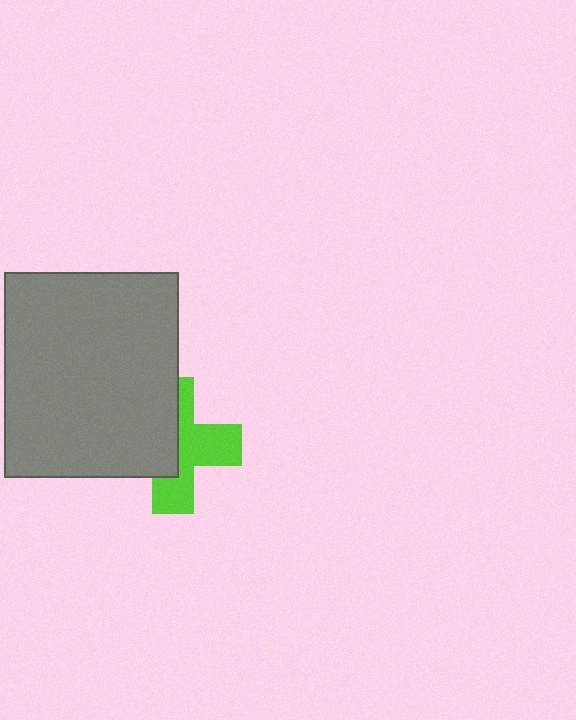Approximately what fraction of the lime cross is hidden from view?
Roughly 49% of the lime cross is hidden behind the gray rectangle.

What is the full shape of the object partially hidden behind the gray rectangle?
The partially hidden object is a lime cross.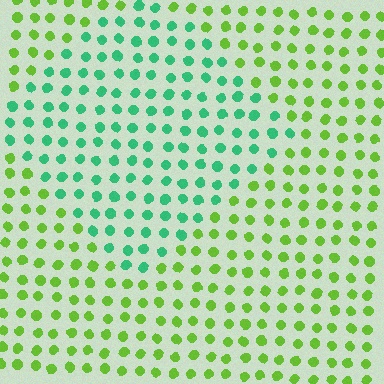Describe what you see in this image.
The image is filled with small lime elements in a uniform arrangement. A diamond-shaped region is visible where the elements are tinted to a slightly different hue, forming a subtle color boundary.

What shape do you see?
I see a diamond.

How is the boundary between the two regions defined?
The boundary is defined purely by a slight shift in hue (about 52 degrees). Spacing, size, and orientation are identical on both sides.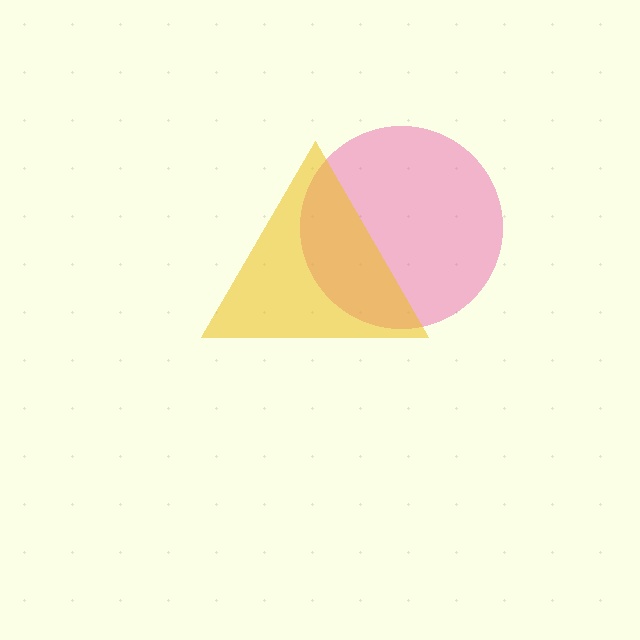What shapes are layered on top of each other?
The layered shapes are: a pink circle, a yellow triangle.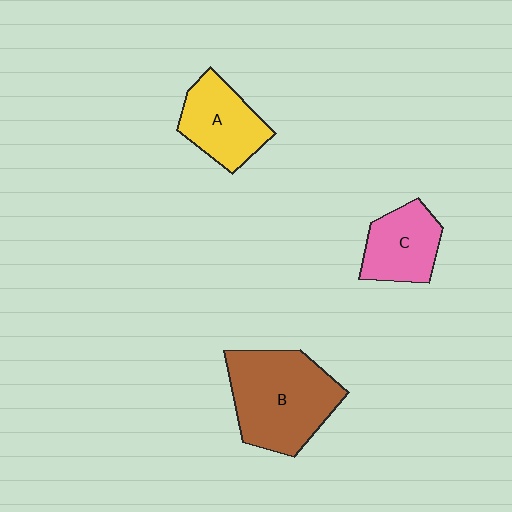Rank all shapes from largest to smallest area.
From largest to smallest: B (brown), A (yellow), C (pink).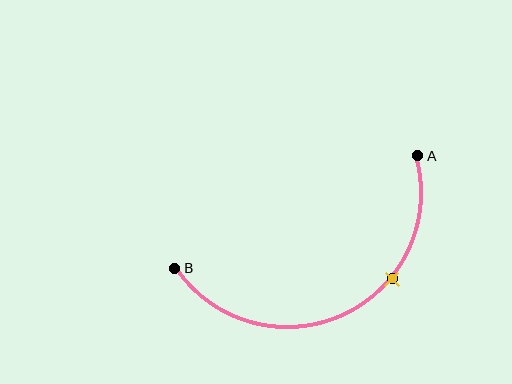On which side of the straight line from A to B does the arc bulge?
The arc bulges below the straight line connecting A and B.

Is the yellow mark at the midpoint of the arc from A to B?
No. The yellow mark lies on the arc but is closer to endpoint A. The arc midpoint would be at the point on the curve equidistant along the arc from both A and B.